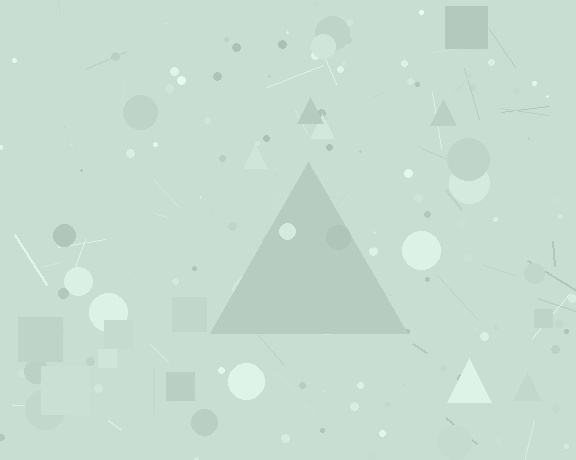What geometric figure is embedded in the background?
A triangle is embedded in the background.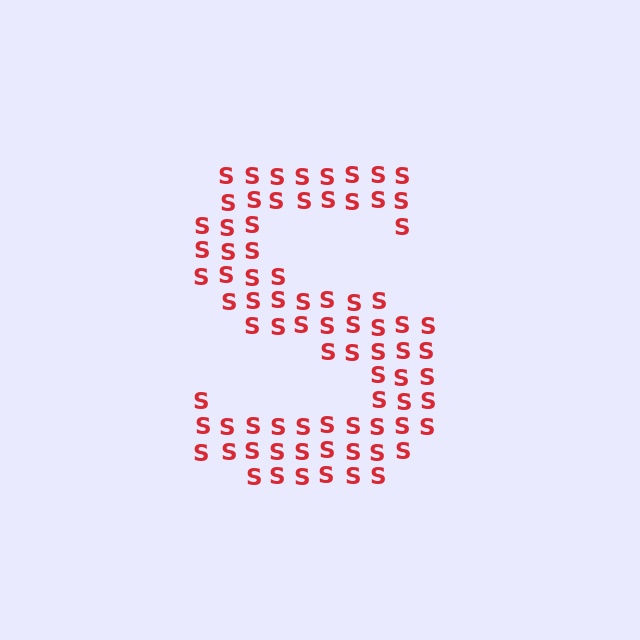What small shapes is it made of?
It is made of small letter S's.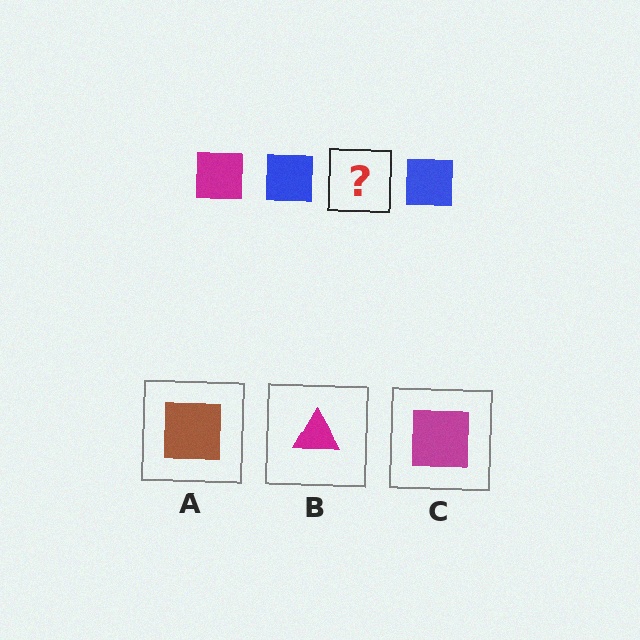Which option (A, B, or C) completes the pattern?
C.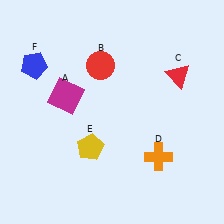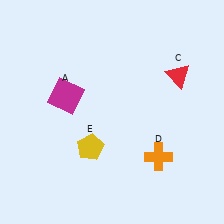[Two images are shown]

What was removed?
The blue pentagon (F), the red circle (B) were removed in Image 2.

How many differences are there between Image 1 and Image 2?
There are 2 differences between the two images.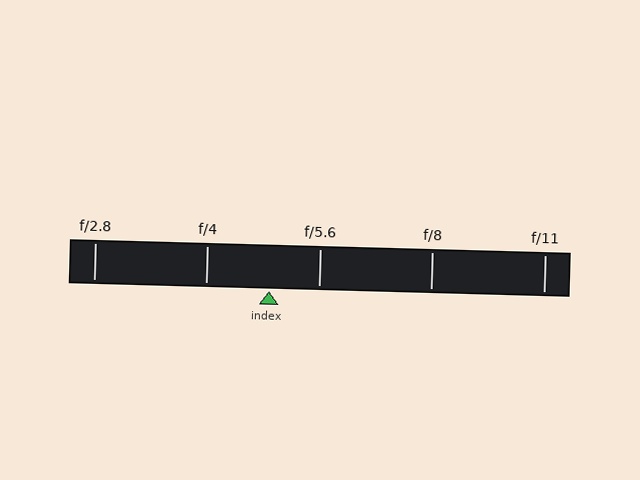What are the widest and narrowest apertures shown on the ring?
The widest aperture shown is f/2.8 and the narrowest is f/11.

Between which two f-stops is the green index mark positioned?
The index mark is between f/4 and f/5.6.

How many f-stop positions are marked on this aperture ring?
There are 5 f-stop positions marked.